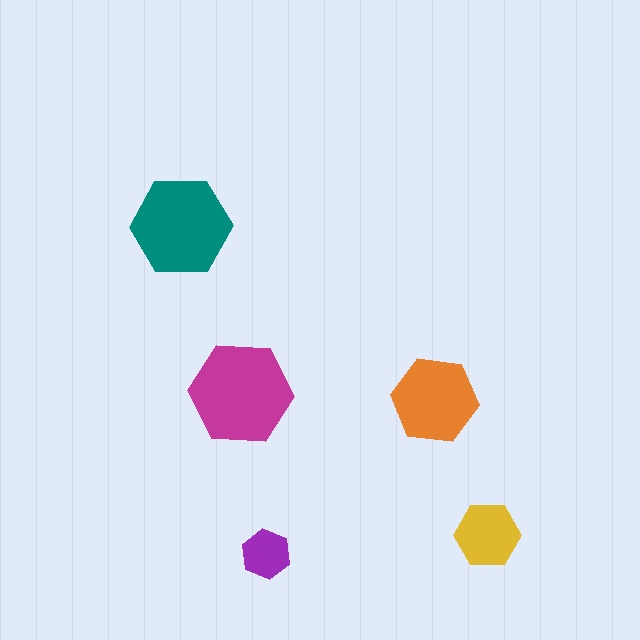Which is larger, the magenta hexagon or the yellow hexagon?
The magenta one.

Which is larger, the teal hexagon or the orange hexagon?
The teal one.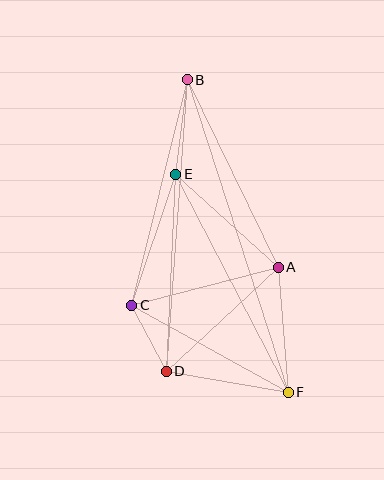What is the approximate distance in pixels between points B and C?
The distance between B and C is approximately 232 pixels.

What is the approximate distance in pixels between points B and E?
The distance between B and E is approximately 95 pixels.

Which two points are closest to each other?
Points C and D are closest to each other.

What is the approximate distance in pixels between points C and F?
The distance between C and F is approximately 179 pixels.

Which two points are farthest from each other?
Points B and F are farthest from each other.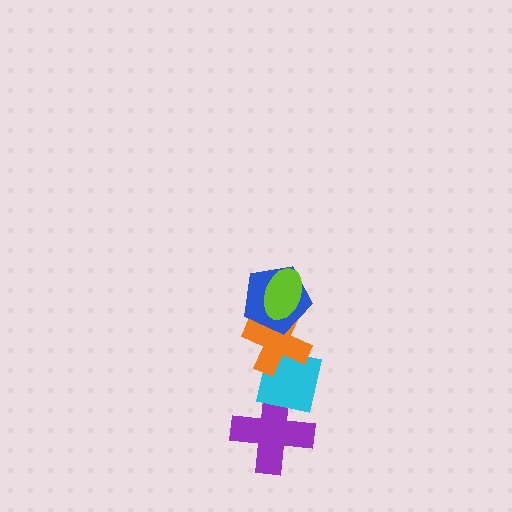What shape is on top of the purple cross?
The cyan square is on top of the purple cross.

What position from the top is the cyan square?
The cyan square is 4th from the top.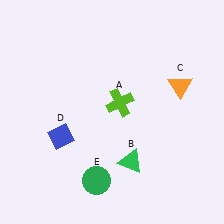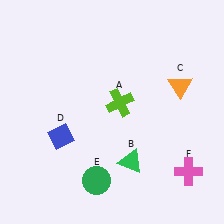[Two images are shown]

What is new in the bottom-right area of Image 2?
A pink cross (F) was added in the bottom-right area of Image 2.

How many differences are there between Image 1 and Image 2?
There is 1 difference between the two images.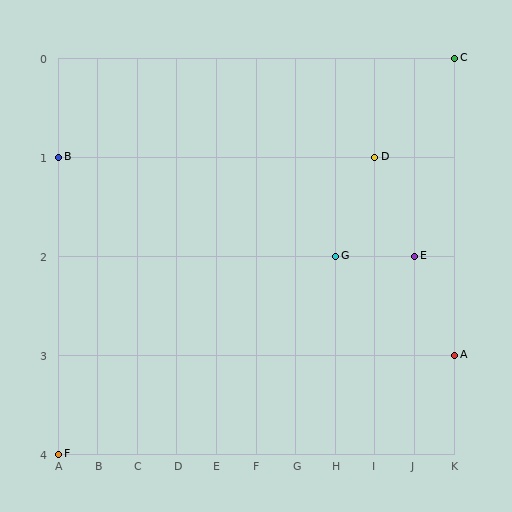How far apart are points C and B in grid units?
Points C and B are 10 columns and 1 row apart (about 10.0 grid units diagonally).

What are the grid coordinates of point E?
Point E is at grid coordinates (J, 2).